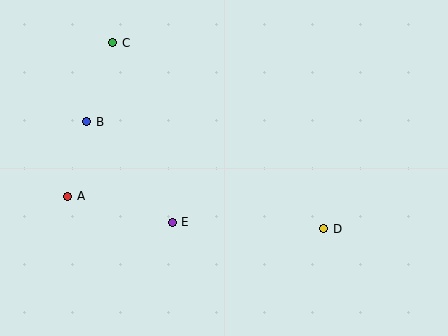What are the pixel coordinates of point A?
Point A is at (68, 196).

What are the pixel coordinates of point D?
Point D is at (324, 229).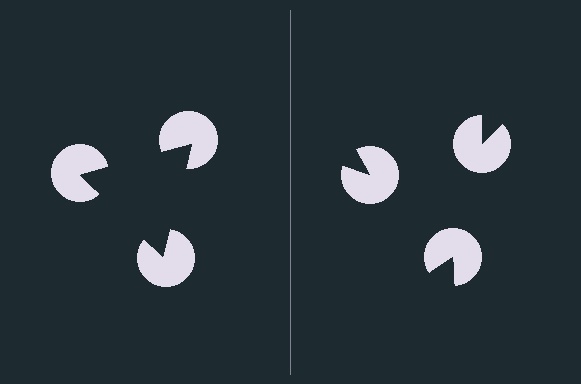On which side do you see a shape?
An illusory triangle appears on the left side. On the right side the wedge cuts are rotated, so no coherent shape forms.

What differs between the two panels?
The pac-man discs are positioned identically on both sides; only the wedge orientations differ. On the left they align to a triangle; on the right they are misaligned.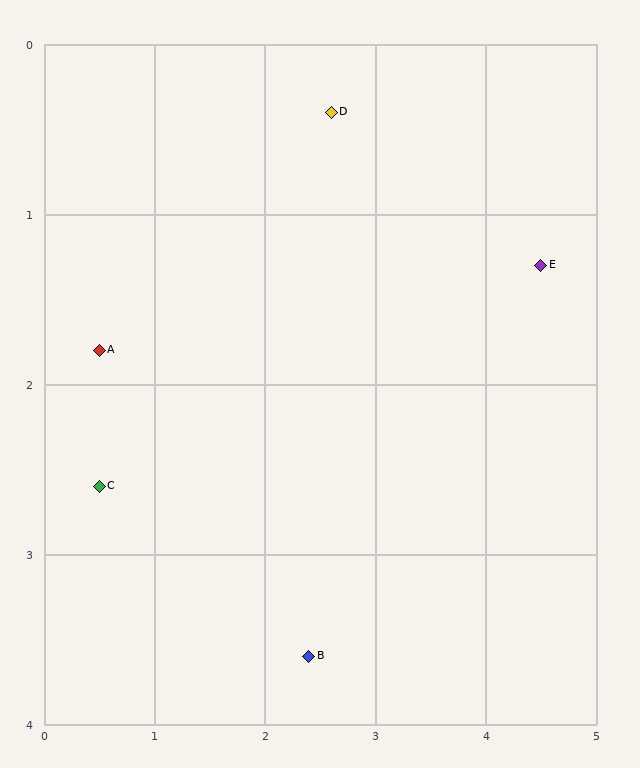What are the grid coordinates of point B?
Point B is at approximately (2.4, 3.6).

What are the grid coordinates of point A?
Point A is at approximately (0.5, 1.8).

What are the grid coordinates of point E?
Point E is at approximately (4.5, 1.3).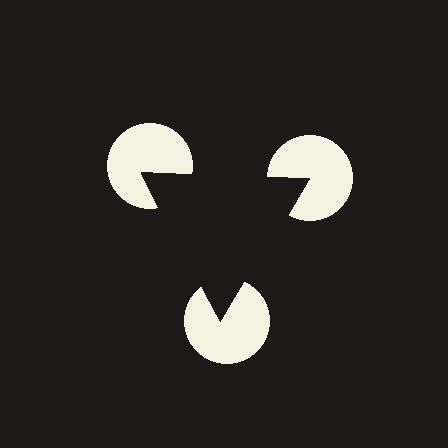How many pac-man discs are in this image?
There are 3 — one at each vertex of the illusory triangle.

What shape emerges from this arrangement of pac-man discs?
An illusory triangle — its edges are inferred from the aligned wedge cuts in the pac-man discs, not physically drawn.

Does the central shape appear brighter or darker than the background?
It typically appears slightly darker than the background, even though no actual brightness change is drawn.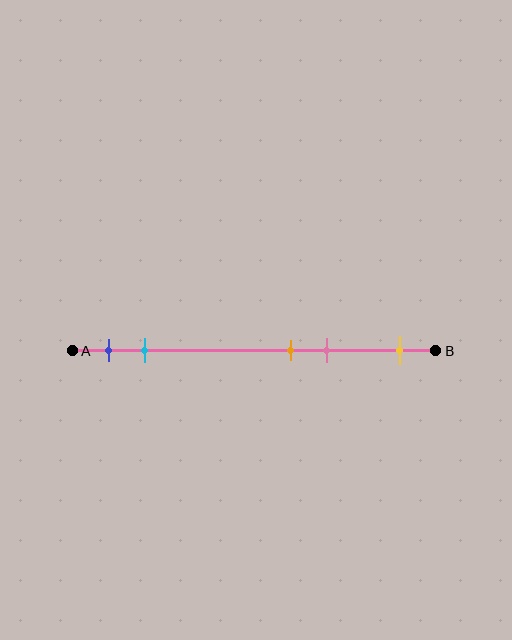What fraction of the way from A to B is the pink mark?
The pink mark is approximately 70% (0.7) of the way from A to B.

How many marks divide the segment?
There are 5 marks dividing the segment.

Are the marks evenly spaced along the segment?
No, the marks are not evenly spaced.